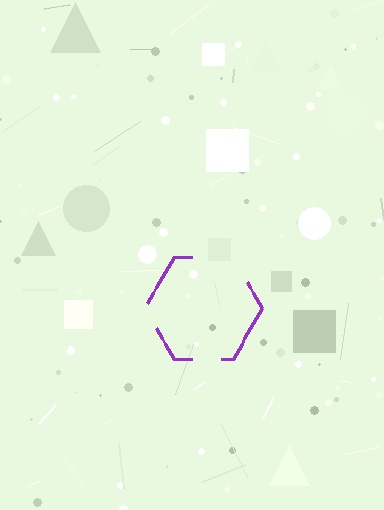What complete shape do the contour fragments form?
The contour fragments form a hexagon.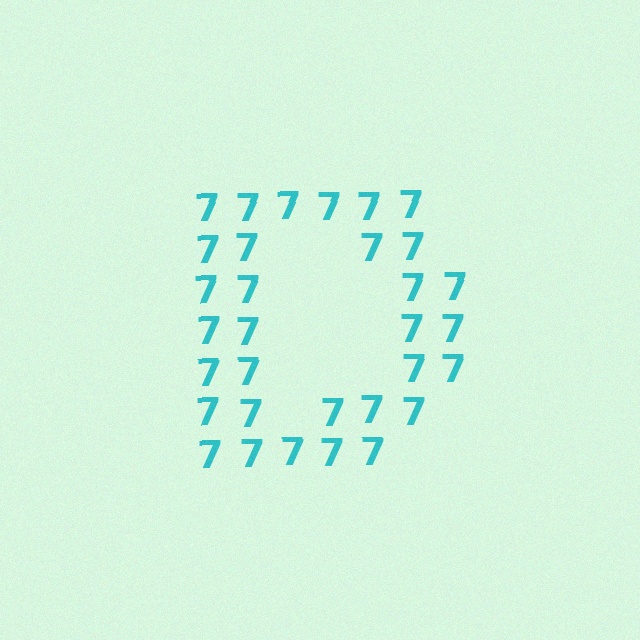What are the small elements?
The small elements are digit 7's.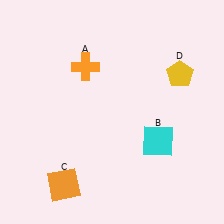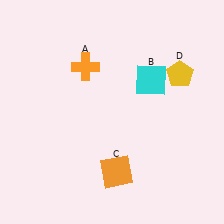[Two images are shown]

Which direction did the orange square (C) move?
The orange square (C) moved right.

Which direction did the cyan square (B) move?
The cyan square (B) moved up.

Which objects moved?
The objects that moved are: the cyan square (B), the orange square (C).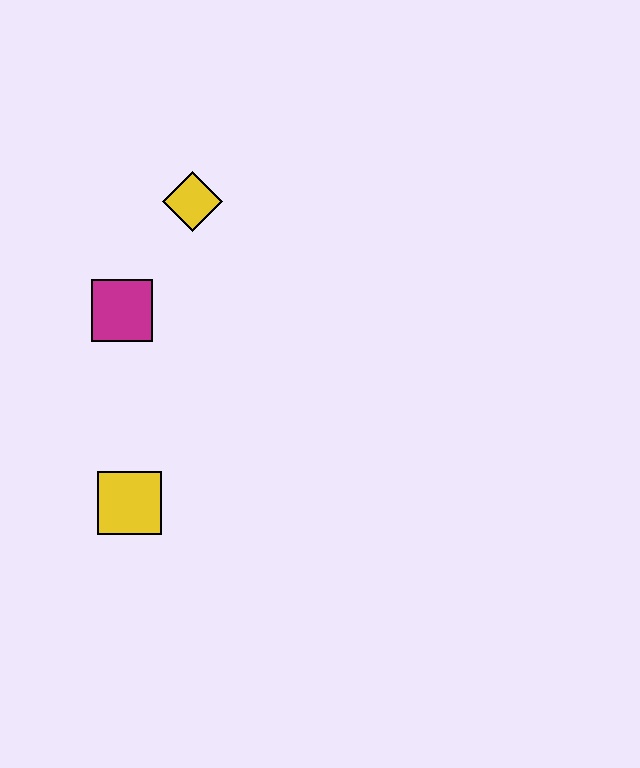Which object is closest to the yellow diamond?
The magenta square is closest to the yellow diamond.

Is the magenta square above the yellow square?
Yes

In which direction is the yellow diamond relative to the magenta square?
The yellow diamond is above the magenta square.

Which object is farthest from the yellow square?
The yellow diamond is farthest from the yellow square.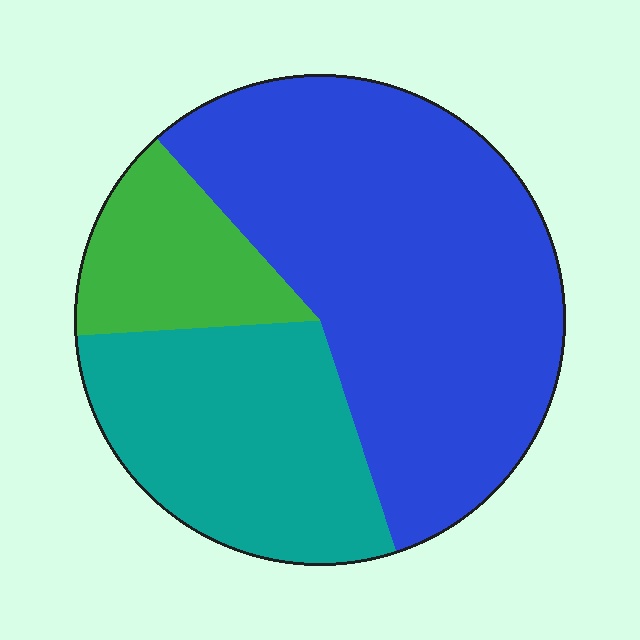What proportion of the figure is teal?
Teal takes up between a quarter and a half of the figure.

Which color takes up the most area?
Blue, at roughly 55%.